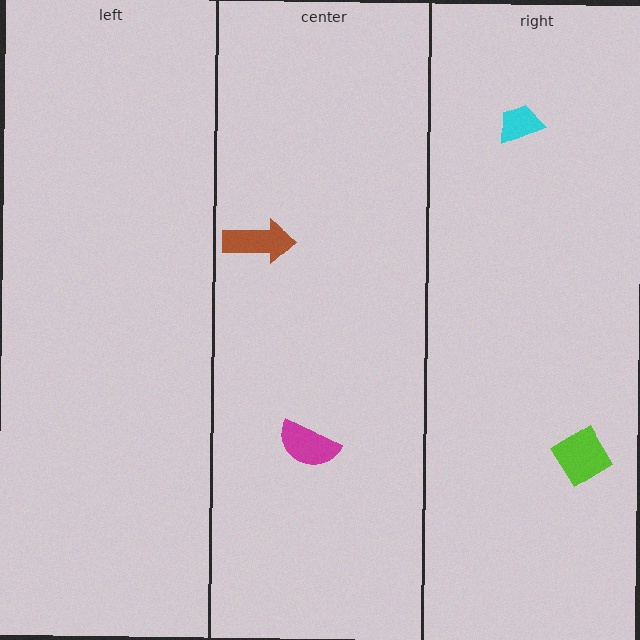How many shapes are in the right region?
2.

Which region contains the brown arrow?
The center region.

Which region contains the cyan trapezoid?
The right region.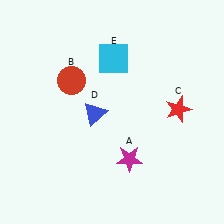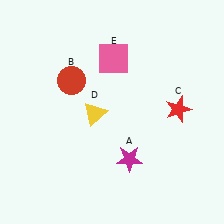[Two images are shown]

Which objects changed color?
D changed from blue to yellow. E changed from cyan to pink.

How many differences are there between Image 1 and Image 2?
There are 2 differences between the two images.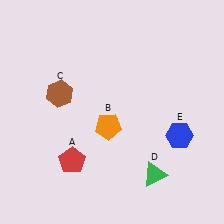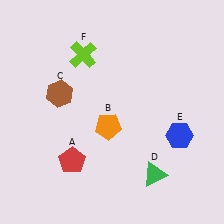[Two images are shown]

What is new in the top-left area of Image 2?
A lime cross (F) was added in the top-left area of Image 2.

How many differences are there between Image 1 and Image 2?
There is 1 difference between the two images.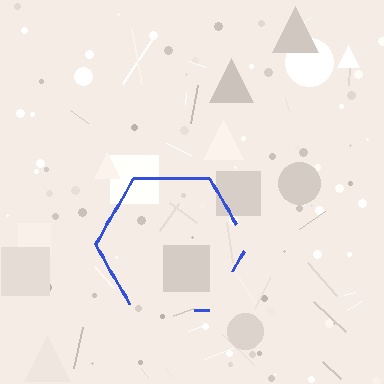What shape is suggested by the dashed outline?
The dashed outline suggests a hexagon.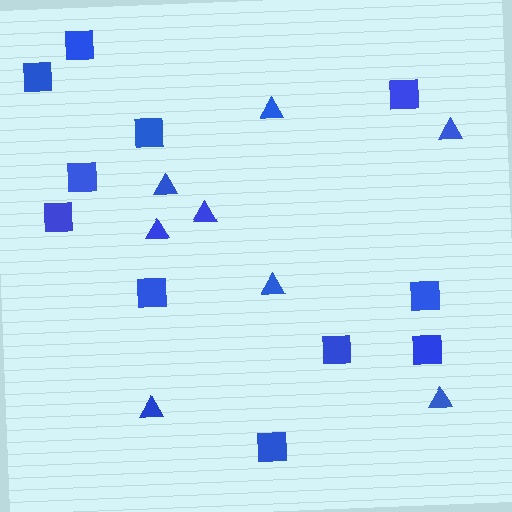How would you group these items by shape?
There are 2 groups: one group of triangles (8) and one group of squares (11).